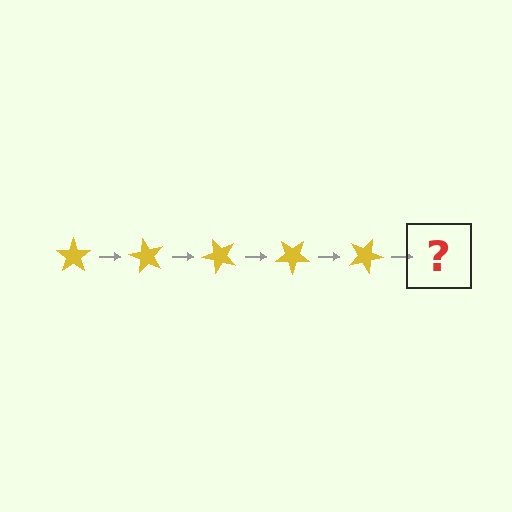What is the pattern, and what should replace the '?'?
The pattern is that the star rotates 60 degrees each step. The '?' should be a yellow star rotated 300 degrees.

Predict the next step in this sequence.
The next step is a yellow star rotated 300 degrees.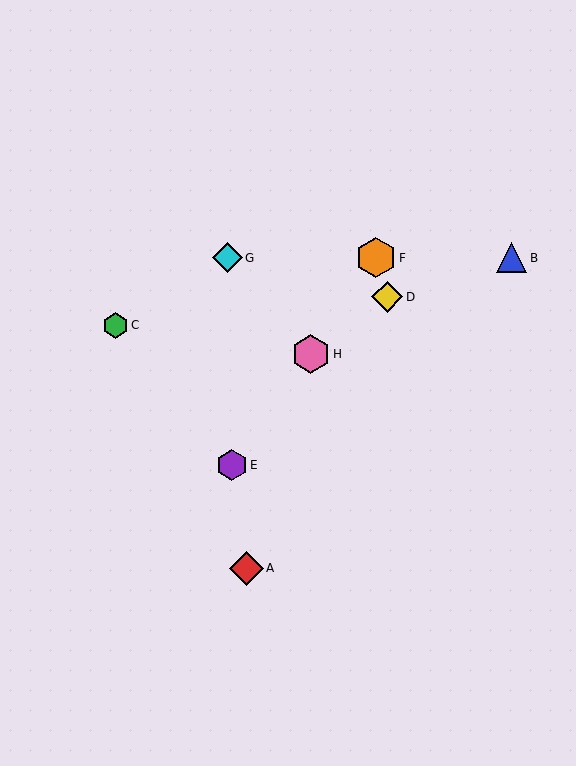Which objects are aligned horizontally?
Objects B, F, G are aligned horizontally.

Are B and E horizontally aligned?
No, B is at y≈258 and E is at y≈465.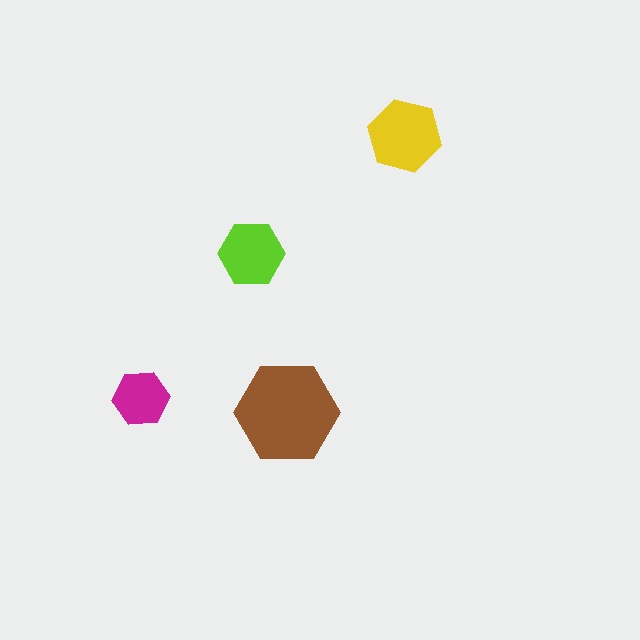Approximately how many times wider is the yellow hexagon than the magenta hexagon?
About 1.5 times wider.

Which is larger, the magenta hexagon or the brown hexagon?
The brown one.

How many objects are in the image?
There are 4 objects in the image.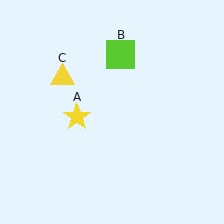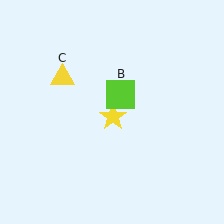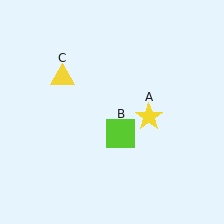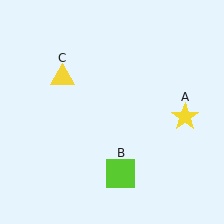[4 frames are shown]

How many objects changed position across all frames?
2 objects changed position: yellow star (object A), lime square (object B).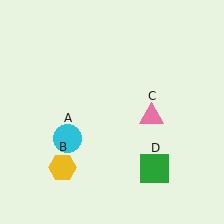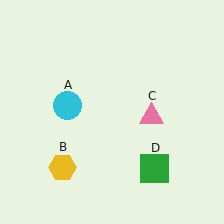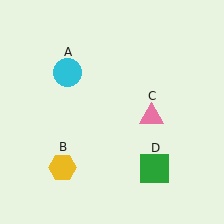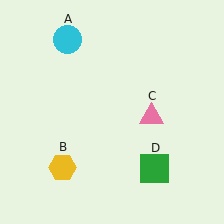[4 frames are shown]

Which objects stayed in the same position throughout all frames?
Yellow hexagon (object B) and pink triangle (object C) and green square (object D) remained stationary.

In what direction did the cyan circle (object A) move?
The cyan circle (object A) moved up.